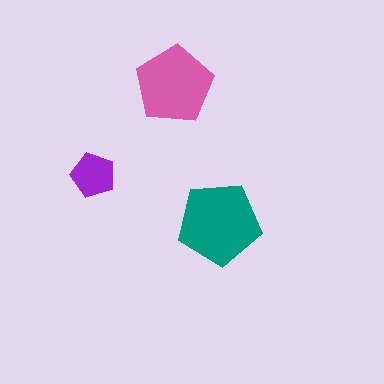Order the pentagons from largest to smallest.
the teal one, the pink one, the purple one.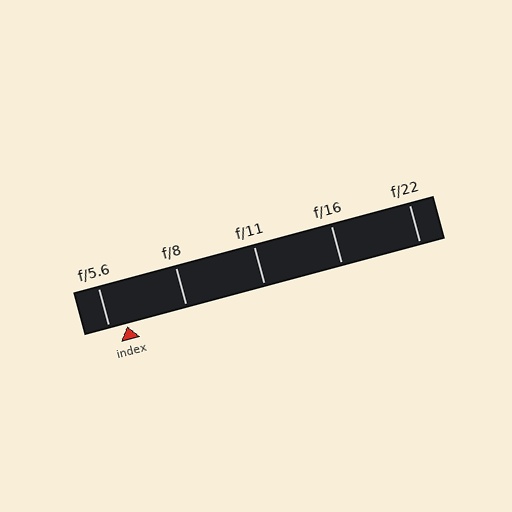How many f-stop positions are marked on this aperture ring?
There are 5 f-stop positions marked.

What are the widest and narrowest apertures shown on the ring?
The widest aperture shown is f/5.6 and the narrowest is f/22.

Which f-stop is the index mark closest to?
The index mark is closest to f/5.6.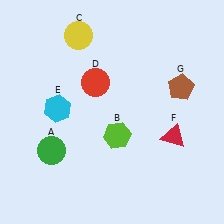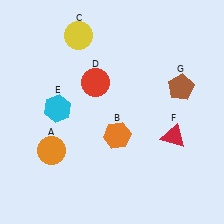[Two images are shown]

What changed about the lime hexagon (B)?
In Image 1, B is lime. In Image 2, it changed to orange.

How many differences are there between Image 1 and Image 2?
There are 2 differences between the two images.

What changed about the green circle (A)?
In Image 1, A is green. In Image 2, it changed to orange.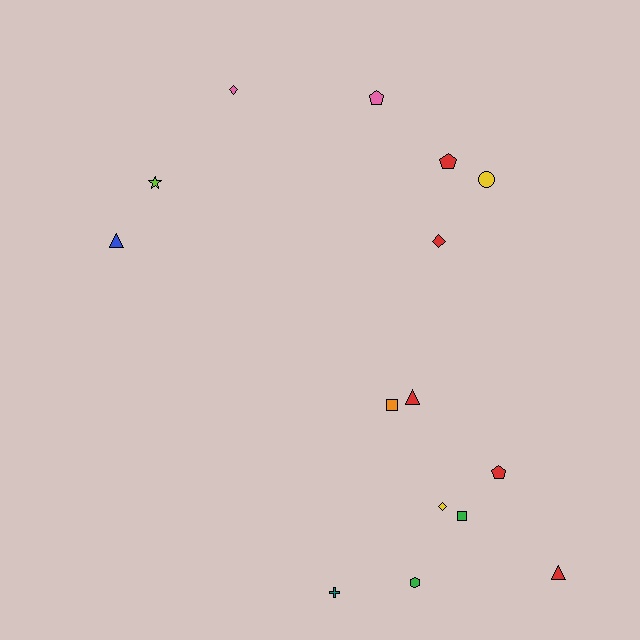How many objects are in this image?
There are 15 objects.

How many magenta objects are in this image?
There are no magenta objects.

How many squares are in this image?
There are 2 squares.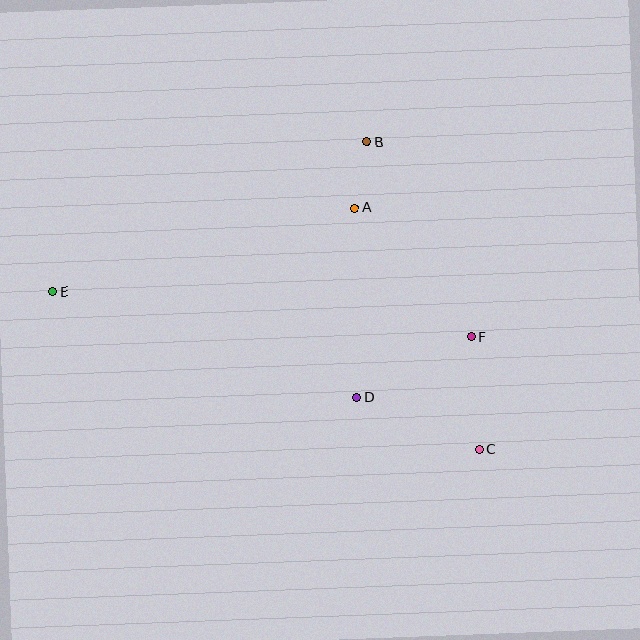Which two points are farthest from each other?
Points C and E are farthest from each other.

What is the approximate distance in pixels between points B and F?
The distance between B and F is approximately 221 pixels.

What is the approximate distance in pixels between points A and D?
The distance between A and D is approximately 189 pixels.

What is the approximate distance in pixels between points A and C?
The distance between A and C is approximately 272 pixels.